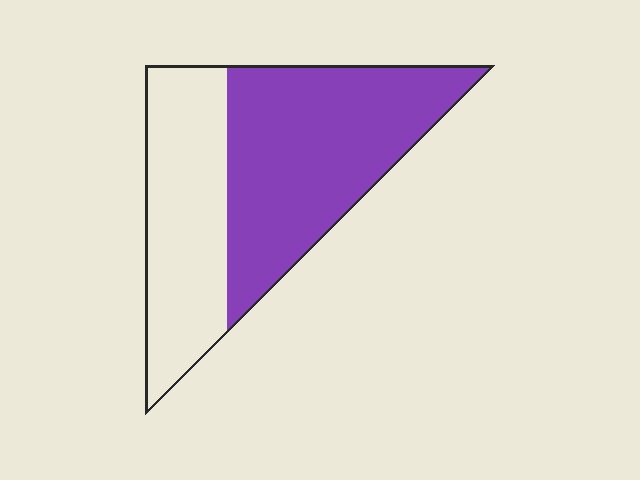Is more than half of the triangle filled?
Yes.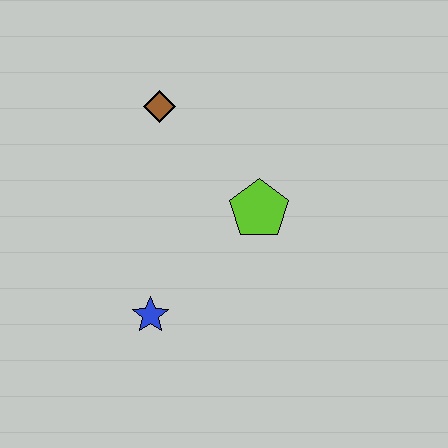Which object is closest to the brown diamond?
The lime pentagon is closest to the brown diamond.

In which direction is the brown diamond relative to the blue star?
The brown diamond is above the blue star.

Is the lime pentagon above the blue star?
Yes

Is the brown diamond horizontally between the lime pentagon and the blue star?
Yes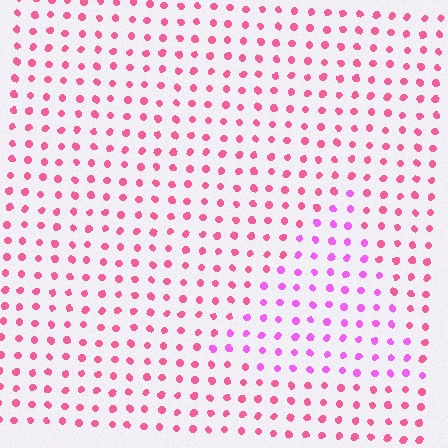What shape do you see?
I see a triangle.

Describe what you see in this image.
The image is filled with small pink elements in a uniform arrangement. A triangle-shaped region is visible where the elements are tinted to a slightly different hue, forming a subtle color boundary.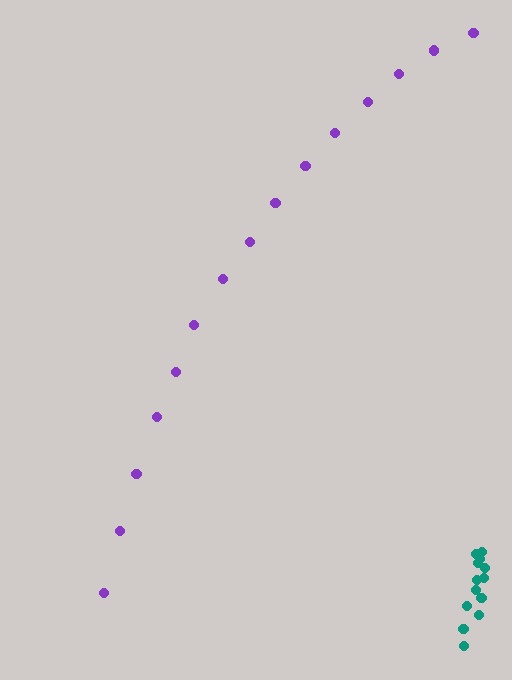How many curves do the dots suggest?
There are 2 distinct paths.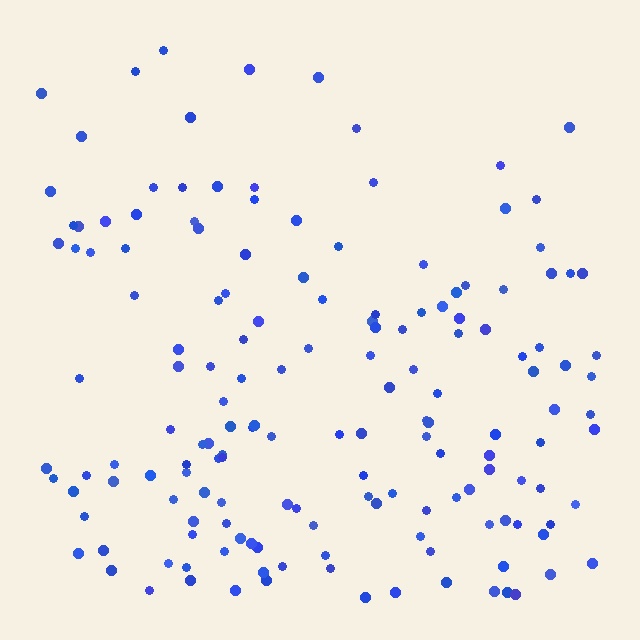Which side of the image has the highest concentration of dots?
The bottom.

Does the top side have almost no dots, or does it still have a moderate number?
Still a moderate number, just noticeably fewer than the bottom.